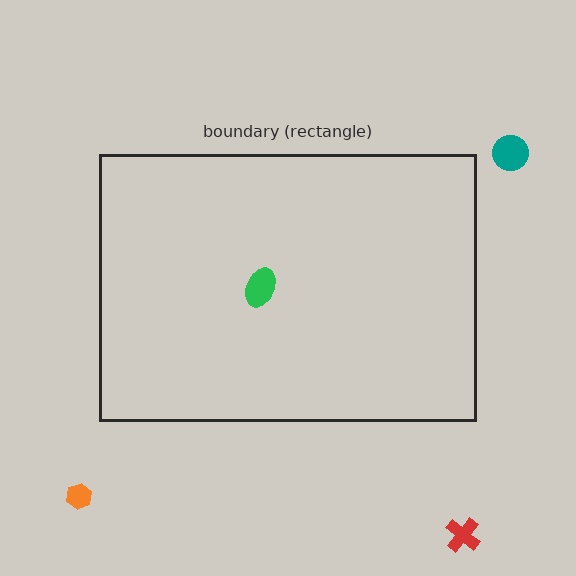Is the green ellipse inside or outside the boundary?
Inside.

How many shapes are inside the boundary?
1 inside, 3 outside.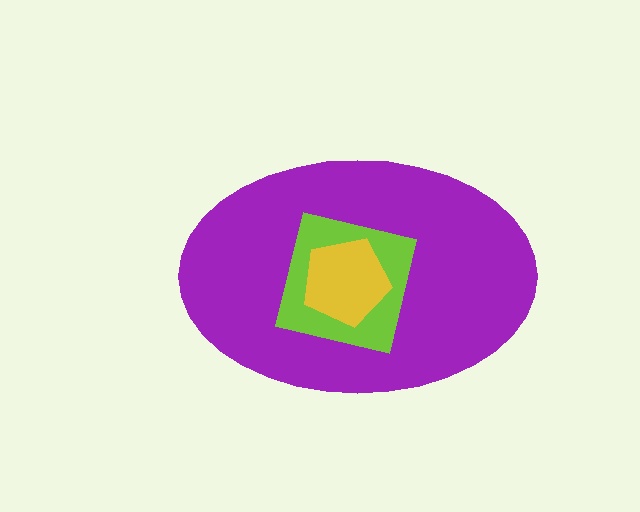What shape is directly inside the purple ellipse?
The lime square.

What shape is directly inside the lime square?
The yellow pentagon.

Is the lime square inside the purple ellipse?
Yes.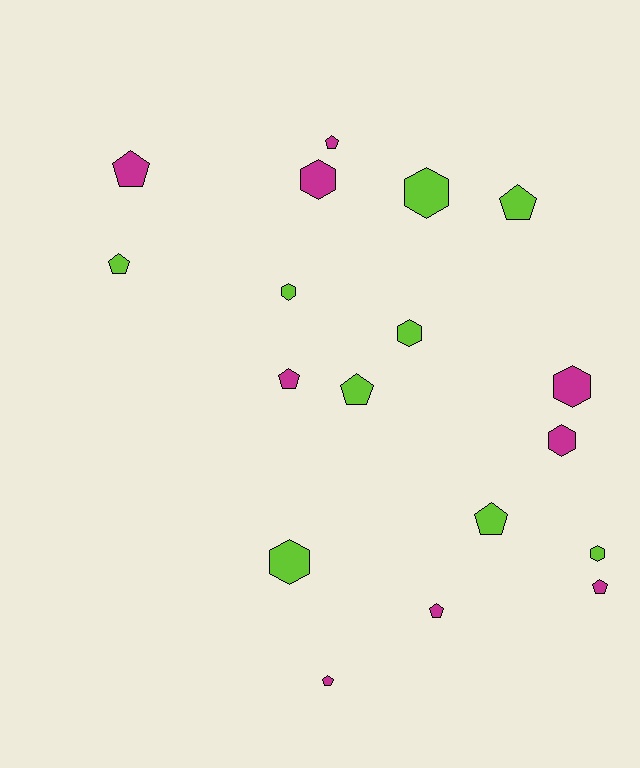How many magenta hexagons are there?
There are 3 magenta hexagons.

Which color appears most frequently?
Magenta, with 9 objects.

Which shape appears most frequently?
Pentagon, with 10 objects.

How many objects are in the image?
There are 18 objects.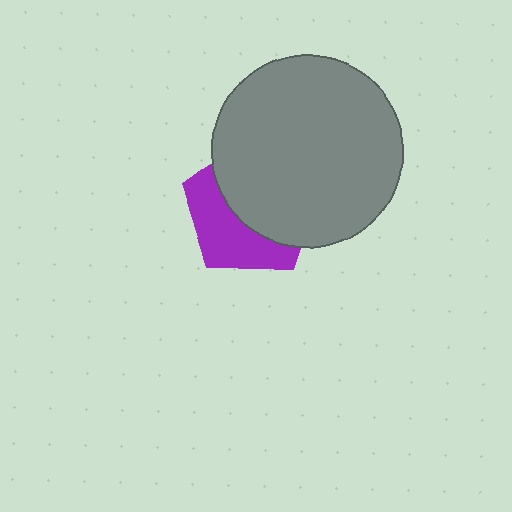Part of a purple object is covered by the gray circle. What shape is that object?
It is a pentagon.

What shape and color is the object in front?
The object in front is a gray circle.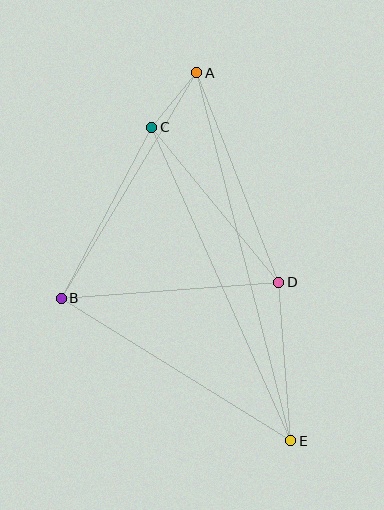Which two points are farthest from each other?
Points A and E are farthest from each other.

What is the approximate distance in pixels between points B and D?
The distance between B and D is approximately 218 pixels.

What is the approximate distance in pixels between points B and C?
The distance between B and C is approximately 194 pixels.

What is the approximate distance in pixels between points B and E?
The distance between B and E is approximately 270 pixels.